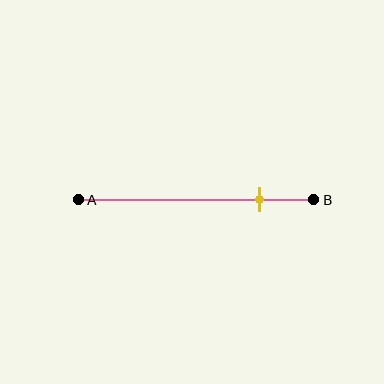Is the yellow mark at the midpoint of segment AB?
No, the mark is at about 75% from A, not at the 50% midpoint.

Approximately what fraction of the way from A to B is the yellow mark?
The yellow mark is approximately 75% of the way from A to B.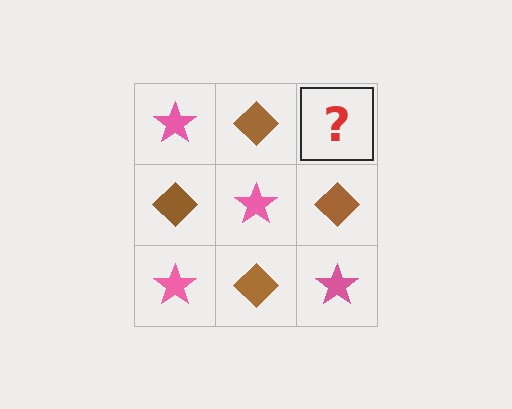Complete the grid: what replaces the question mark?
The question mark should be replaced with a pink star.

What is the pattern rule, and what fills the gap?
The rule is that it alternates pink star and brown diamond in a checkerboard pattern. The gap should be filled with a pink star.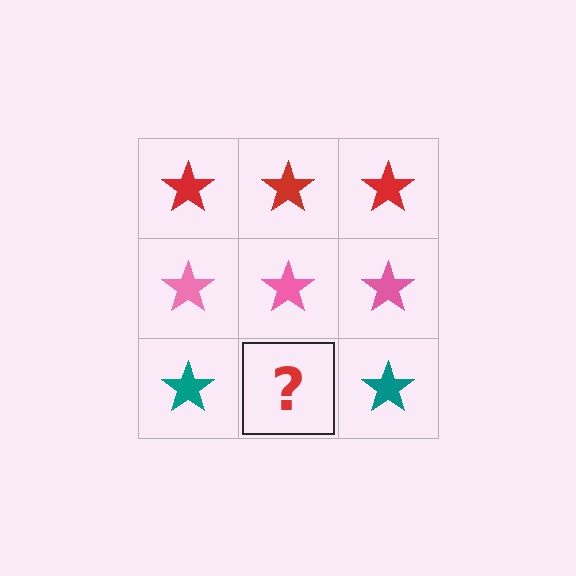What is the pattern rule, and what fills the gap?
The rule is that each row has a consistent color. The gap should be filled with a teal star.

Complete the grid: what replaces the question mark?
The question mark should be replaced with a teal star.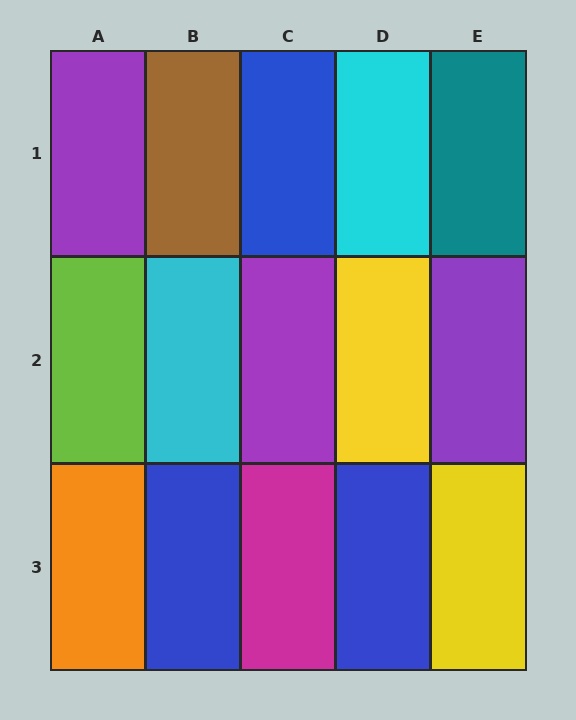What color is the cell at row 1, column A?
Purple.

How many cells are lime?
1 cell is lime.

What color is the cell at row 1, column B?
Brown.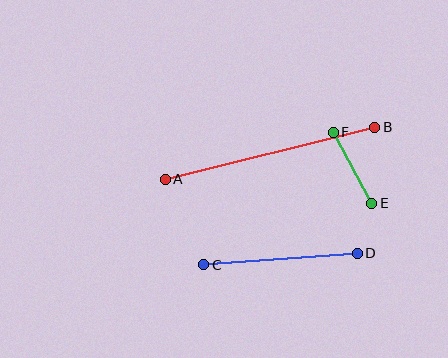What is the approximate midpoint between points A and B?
The midpoint is at approximately (270, 153) pixels.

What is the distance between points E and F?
The distance is approximately 81 pixels.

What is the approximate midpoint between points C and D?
The midpoint is at approximately (280, 259) pixels.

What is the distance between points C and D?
The distance is approximately 154 pixels.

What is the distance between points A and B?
The distance is approximately 216 pixels.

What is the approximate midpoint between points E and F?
The midpoint is at approximately (352, 168) pixels.